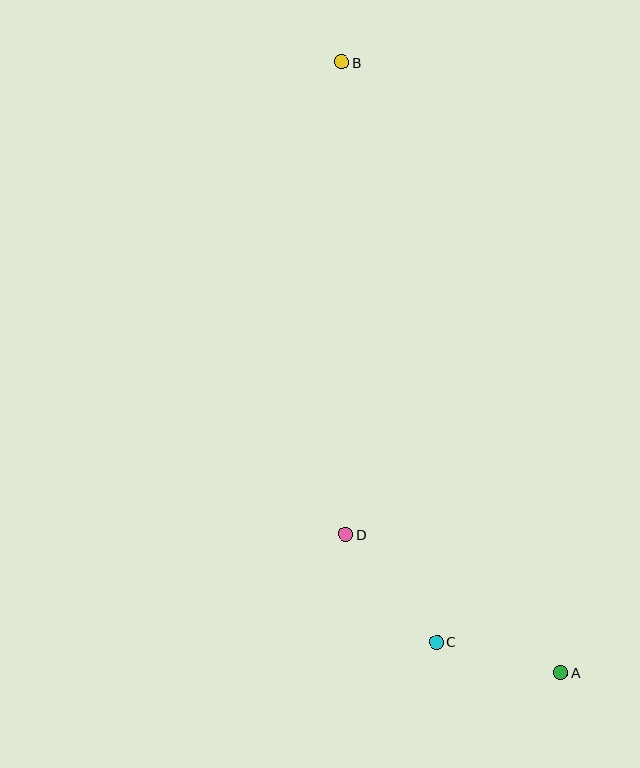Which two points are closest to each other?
Points A and C are closest to each other.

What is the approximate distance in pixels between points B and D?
The distance between B and D is approximately 472 pixels.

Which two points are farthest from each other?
Points A and B are farthest from each other.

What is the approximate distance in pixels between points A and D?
The distance between A and D is approximately 256 pixels.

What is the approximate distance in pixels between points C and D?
The distance between C and D is approximately 141 pixels.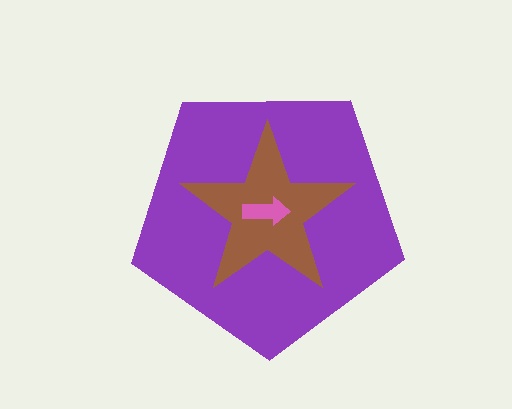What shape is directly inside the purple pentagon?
The brown star.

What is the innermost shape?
The pink arrow.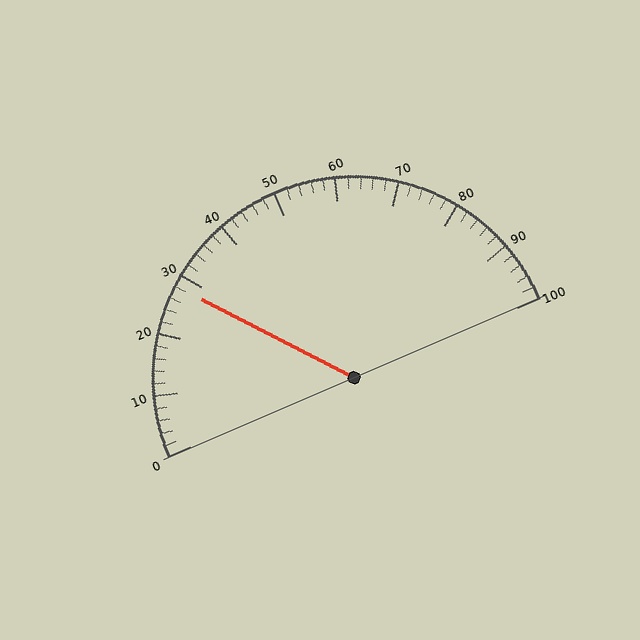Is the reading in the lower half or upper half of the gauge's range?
The reading is in the lower half of the range (0 to 100).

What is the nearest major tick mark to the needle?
The nearest major tick mark is 30.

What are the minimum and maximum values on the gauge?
The gauge ranges from 0 to 100.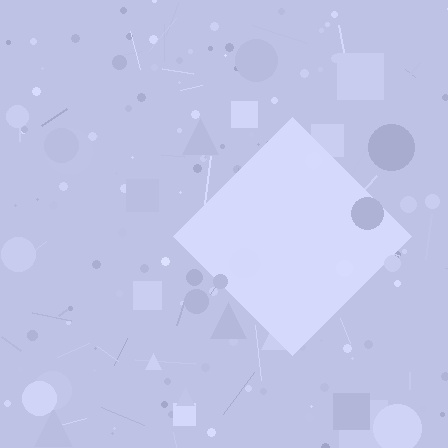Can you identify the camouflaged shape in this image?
The camouflaged shape is a diamond.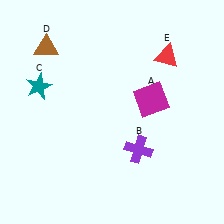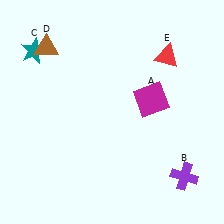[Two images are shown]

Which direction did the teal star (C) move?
The teal star (C) moved up.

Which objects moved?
The objects that moved are: the purple cross (B), the teal star (C).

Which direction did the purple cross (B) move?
The purple cross (B) moved right.